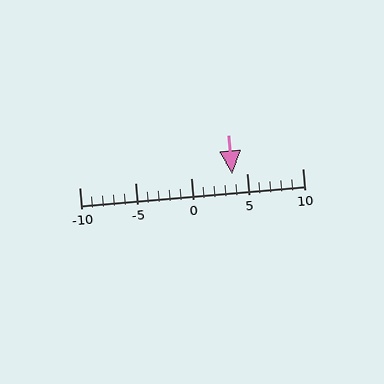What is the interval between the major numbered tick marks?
The major tick marks are spaced 5 units apart.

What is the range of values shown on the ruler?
The ruler shows values from -10 to 10.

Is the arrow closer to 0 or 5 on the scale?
The arrow is closer to 5.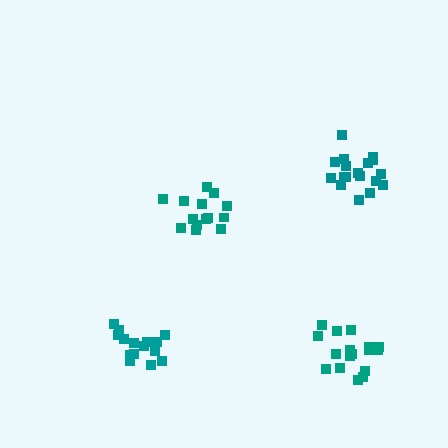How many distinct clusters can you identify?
There are 4 distinct clusters.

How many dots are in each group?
Group 1: 17 dots, Group 2: 18 dots, Group 3: 14 dots, Group 4: 15 dots (64 total).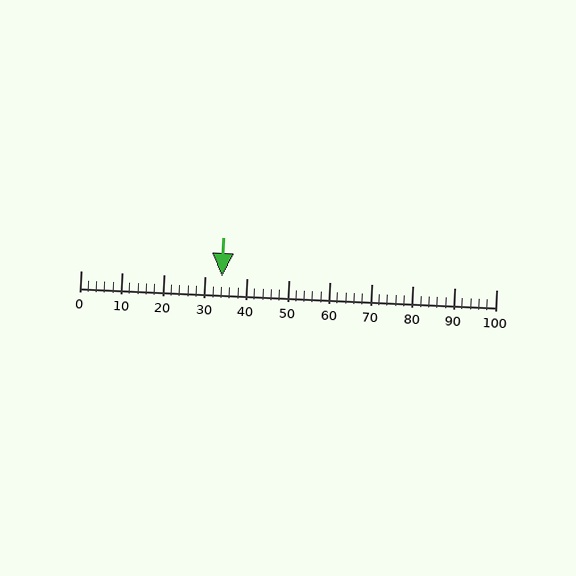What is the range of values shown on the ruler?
The ruler shows values from 0 to 100.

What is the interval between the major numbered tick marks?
The major tick marks are spaced 10 units apart.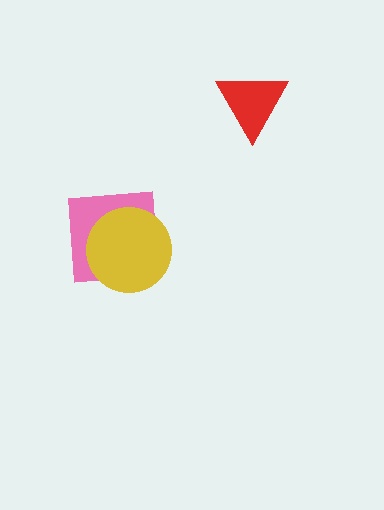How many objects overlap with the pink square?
1 object overlaps with the pink square.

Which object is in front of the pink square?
The yellow circle is in front of the pink square.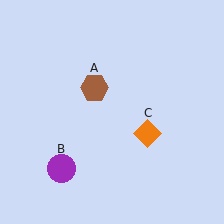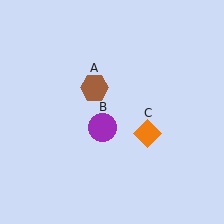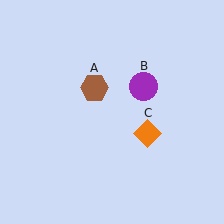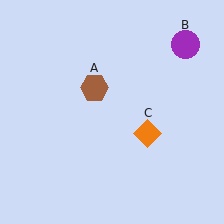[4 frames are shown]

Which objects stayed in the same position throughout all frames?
Brown hexagon (object A) and orange diamond (object C) remained stationary.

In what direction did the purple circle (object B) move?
The purple circle (object B) moved up and to the right.